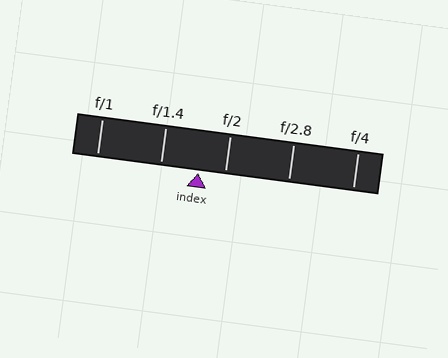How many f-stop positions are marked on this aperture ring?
There are 5 f-stop positions marked.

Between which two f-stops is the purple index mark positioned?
The index mark is between f/1.4 and f/2.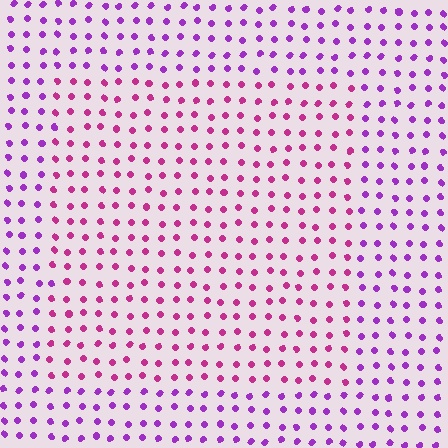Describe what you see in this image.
The image is filled with small purple elements in a uniform arrangement. A rectangle-shaped region is visible where the elements are tinted to a slightly different hue, forming a subtle color boundary.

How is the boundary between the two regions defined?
The boundary is defined purely by a slight shift in hue (about 36 degrees). Spacing, size, and orientation are identical on both sides.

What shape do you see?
I see a rectangle.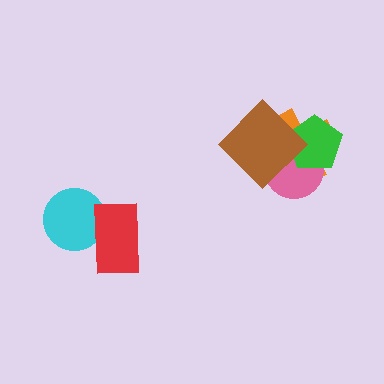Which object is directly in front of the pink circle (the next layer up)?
The green pentagon is directly in front of the pink circle.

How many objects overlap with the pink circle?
3 objects overlap with the pink circle.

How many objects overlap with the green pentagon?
3 objects overlap with the green pentagon.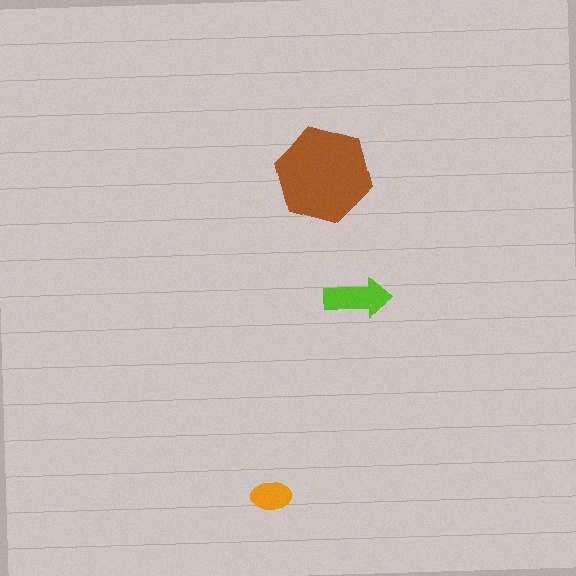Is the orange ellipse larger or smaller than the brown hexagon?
Smaller.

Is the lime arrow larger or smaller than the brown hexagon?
Smaller.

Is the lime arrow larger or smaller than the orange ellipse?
Larger.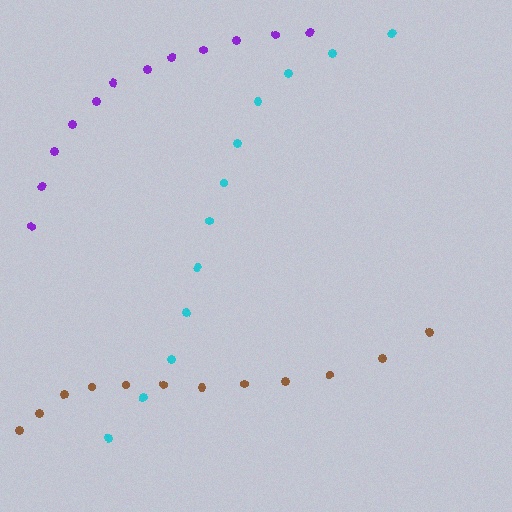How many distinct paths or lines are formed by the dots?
There are 3 distinct paths.